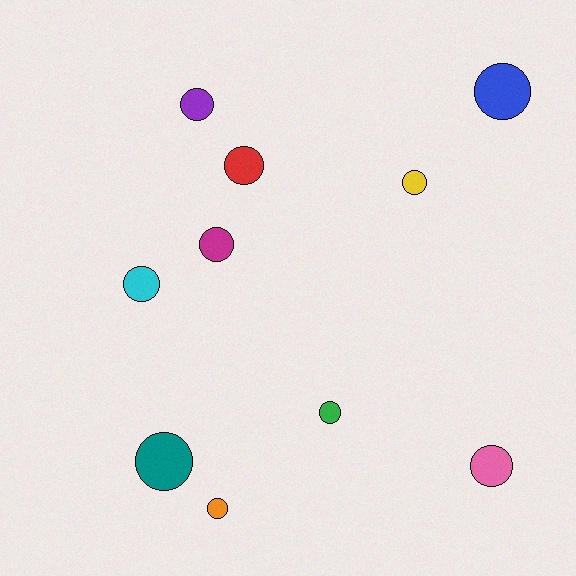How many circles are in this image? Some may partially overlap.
There are 10 circles.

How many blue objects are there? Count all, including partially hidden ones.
There is 1 blue object.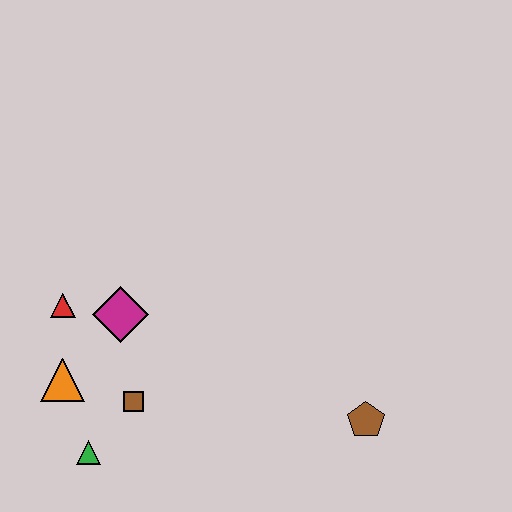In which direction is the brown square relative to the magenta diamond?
The brown square is below the magenta diamond.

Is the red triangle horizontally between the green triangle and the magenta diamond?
No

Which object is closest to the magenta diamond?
The red triangle is closest to the magenta diamond.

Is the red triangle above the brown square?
Yes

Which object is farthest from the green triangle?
The brown pentagon is farthest from the green triangle.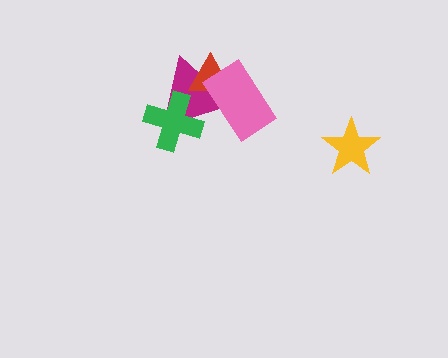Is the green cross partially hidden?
No, no other shape covers it.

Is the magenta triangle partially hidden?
Yes, it is partially covered by another shape.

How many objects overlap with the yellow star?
0 objects overlap with the yellow star.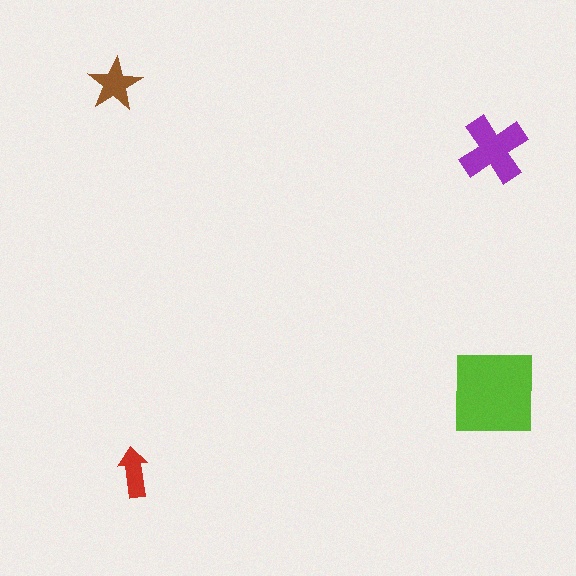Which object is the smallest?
The red arrow.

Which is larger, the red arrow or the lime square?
The lime square.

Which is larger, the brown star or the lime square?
The lime square.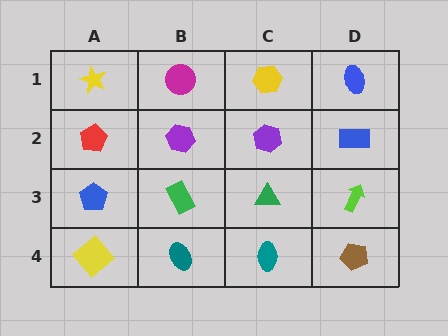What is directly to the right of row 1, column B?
A yellow hexagon.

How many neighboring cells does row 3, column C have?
4.